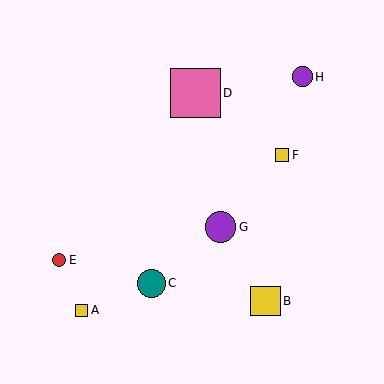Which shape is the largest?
The pink square (labeled D) is the largest.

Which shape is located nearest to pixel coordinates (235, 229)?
The purple circle (labeled G) at (221, 227) is nearest to that location.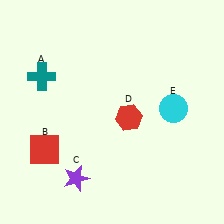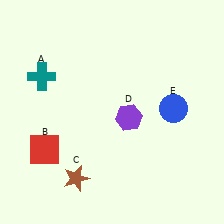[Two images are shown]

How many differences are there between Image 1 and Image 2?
There are 3 differences between the two images.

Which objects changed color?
C changed from purple to brown. D changed from red to purple. E changed from cyan to blue.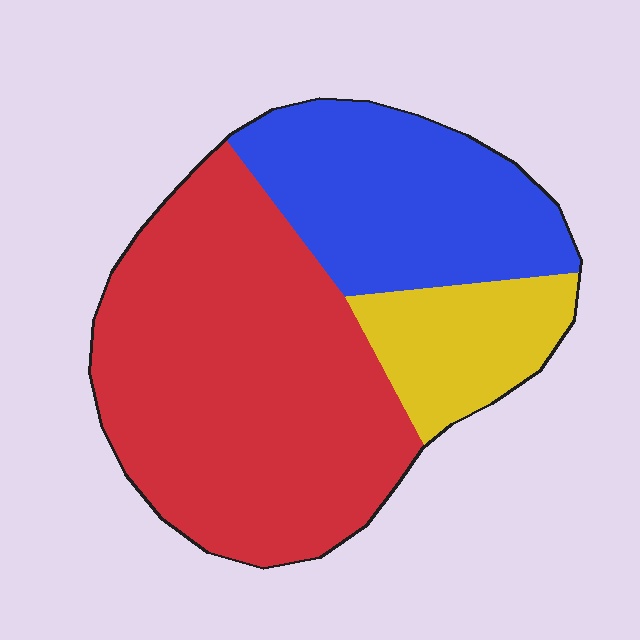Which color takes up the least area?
Yellow, at roughly 15%.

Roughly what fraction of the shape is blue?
Blue covers around 30% of the shape.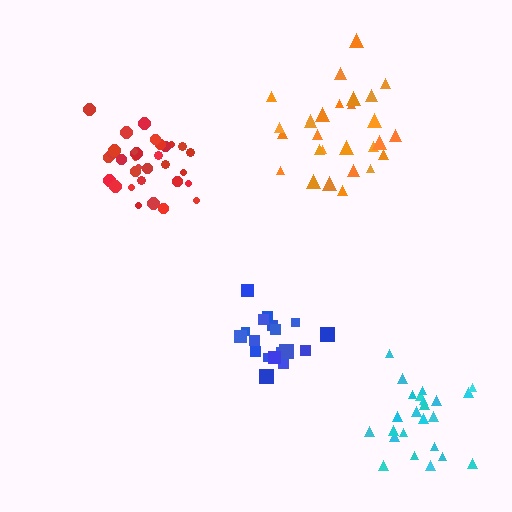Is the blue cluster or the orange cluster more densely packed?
Blue.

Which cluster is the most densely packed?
Red.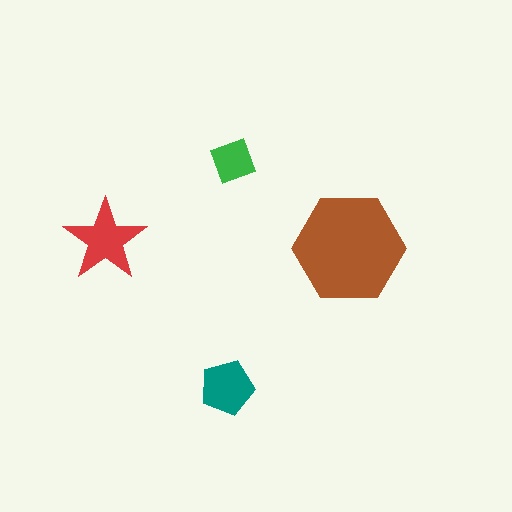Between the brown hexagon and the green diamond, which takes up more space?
The brown hexagon.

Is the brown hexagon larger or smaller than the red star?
Larger.